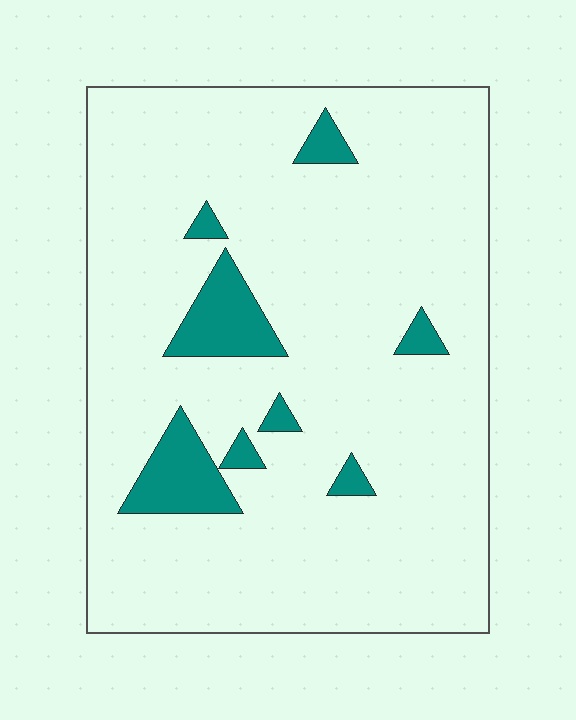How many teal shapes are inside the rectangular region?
8.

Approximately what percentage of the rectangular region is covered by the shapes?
Approximately 10%.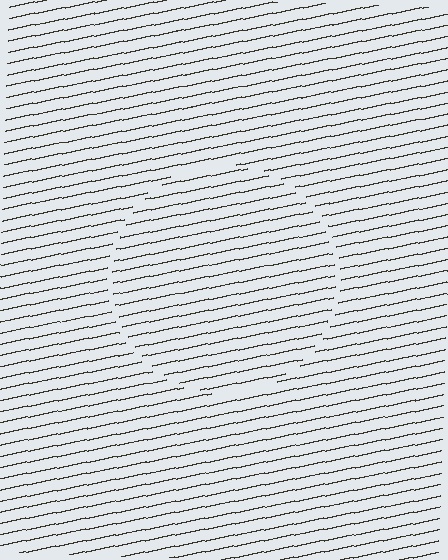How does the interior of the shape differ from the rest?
The interior of the shape contains the same grating, shifted by half a period — the contour is defined by the phase discontinuity where line-ends from the inner and outer gratings abut.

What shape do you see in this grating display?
An illusory circle. The interior of the shape contains the same grating, shifted by half a period — the contour is defined by the phase discontinuity where line-ends from the inner and outer gratings abut.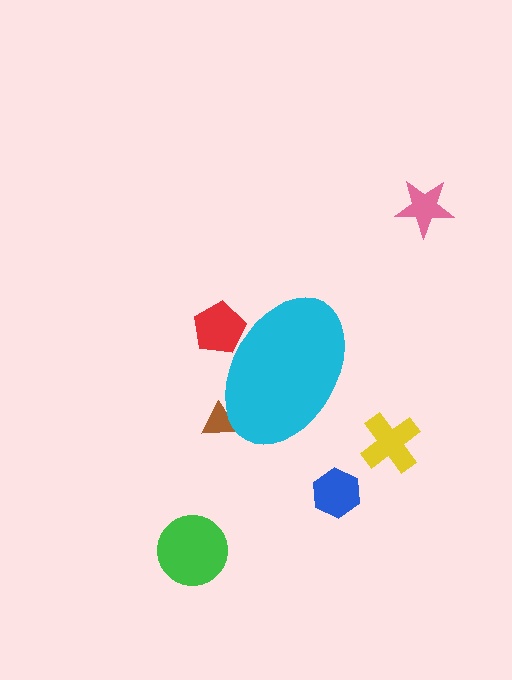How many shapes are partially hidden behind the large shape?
2 shapes are partially hidden.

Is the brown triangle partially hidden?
Yes, the brown triangle is partially hidden behind the cyan ellipse.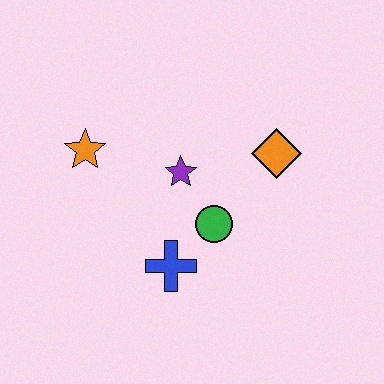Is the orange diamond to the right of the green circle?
Yes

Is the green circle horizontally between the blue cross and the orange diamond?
Yes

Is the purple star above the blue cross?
Yes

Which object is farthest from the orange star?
The orange diamond is farthest from the orange star.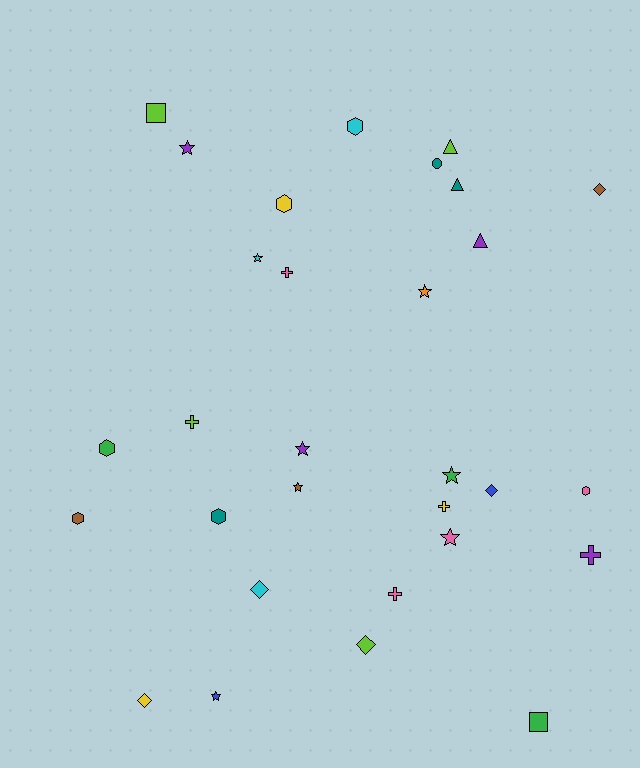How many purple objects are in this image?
There are 4 purple objects.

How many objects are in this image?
There are 30 objects.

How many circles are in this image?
There is 1 circle.